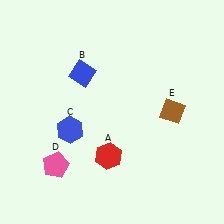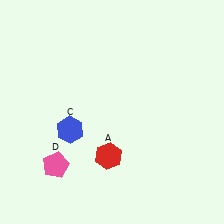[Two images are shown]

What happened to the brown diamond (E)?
The brown diamond (E) was removed in Image 2. It was in the top-right area of Image 1.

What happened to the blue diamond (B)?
The blue diamond (B) was removed in Image 2. It was in the top-left area of Image 1.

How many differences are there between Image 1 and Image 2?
There are 2 differences between the two images.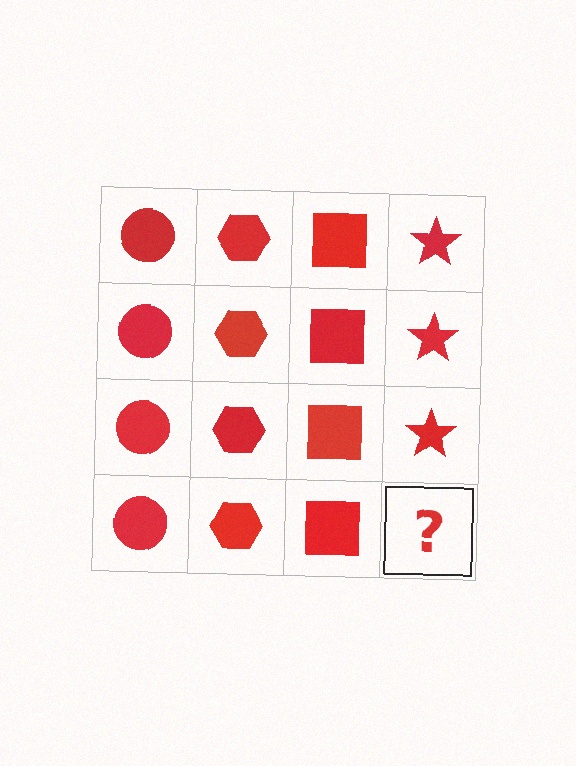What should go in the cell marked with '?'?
The missing cell should contain a red star.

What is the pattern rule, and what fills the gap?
The rule is that each column has a consistent shape. The gap should be filled with a red star.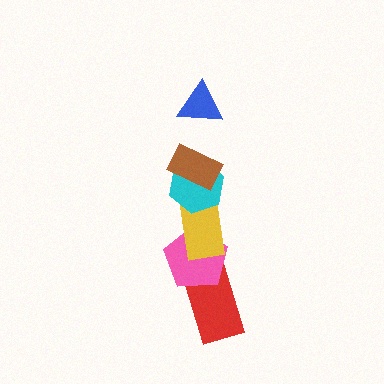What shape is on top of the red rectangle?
The pink pentagon is on top of the red rectangle.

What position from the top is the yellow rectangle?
The yellow rectangle is 4th from the top.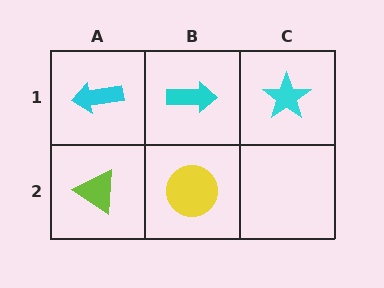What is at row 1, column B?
A cyan arrow.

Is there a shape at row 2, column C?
No, that cell is empty.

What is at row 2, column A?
A lime triangle.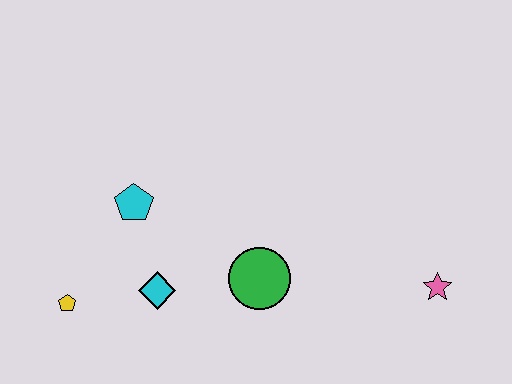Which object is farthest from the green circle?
The yellow pentagon is farthest from the green circle.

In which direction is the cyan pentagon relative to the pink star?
The cyan pentagon is to the left of the pink star.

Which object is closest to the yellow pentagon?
The cyan diamond is closest to the yellow pentagon.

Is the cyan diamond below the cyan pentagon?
Yes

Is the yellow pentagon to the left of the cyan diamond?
Yes